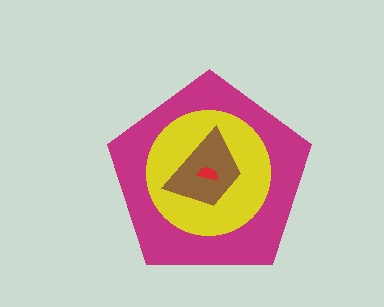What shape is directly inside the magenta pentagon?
The yellow circle.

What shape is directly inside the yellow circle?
The brown trapezoid.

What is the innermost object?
The red semicircle.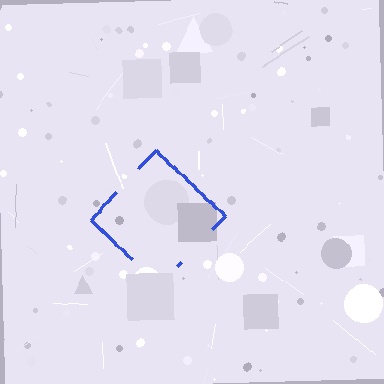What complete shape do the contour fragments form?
The contour fragments form a diamond.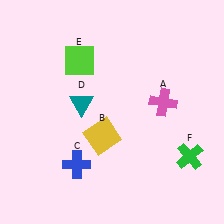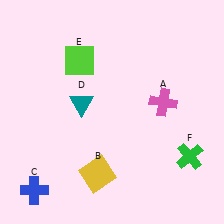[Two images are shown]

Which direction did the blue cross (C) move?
The blue cross (C) moved left.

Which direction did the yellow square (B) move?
The yellow square (B) moved down.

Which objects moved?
The objects that moved are: the yellow square (B), the blue cross (C).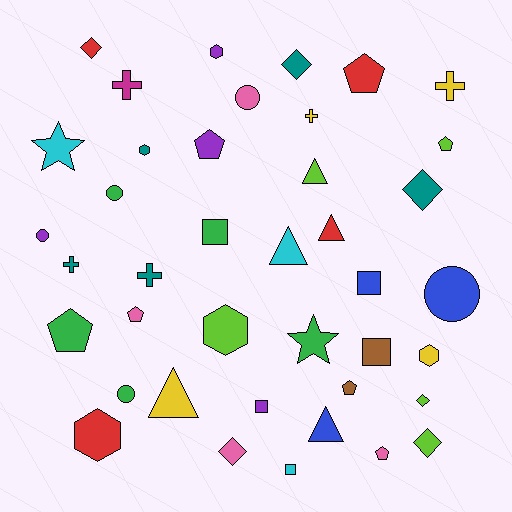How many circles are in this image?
There are 5 circles.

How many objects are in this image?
There are 40 objects.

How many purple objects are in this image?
There are 4 purple objects.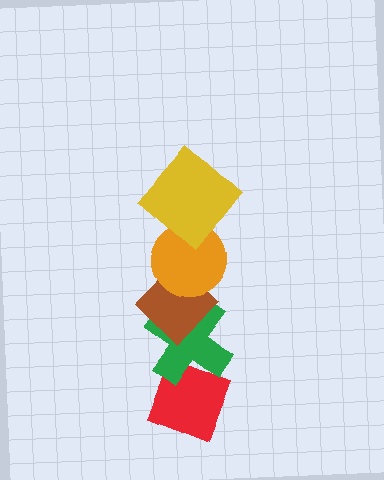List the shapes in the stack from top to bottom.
From top to bottom: the yellow diamond, the orange circle, the brown diamond, the green cross, the red diamond.